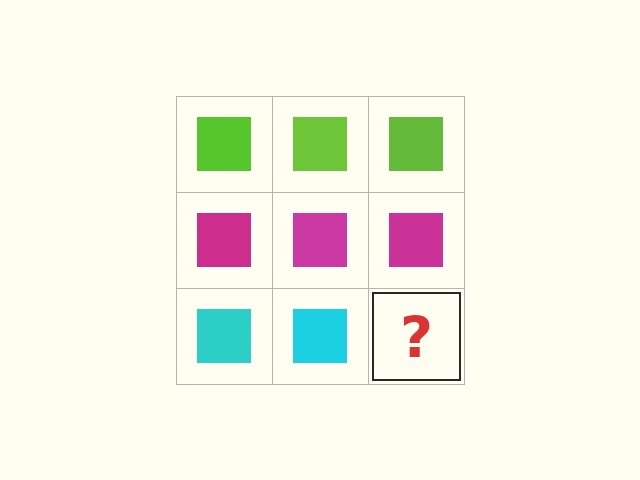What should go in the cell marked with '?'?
The missing cell should contain a cyan square.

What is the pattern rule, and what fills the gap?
The rule is that each row has a consistent color. The gap should be filled with a cyan square.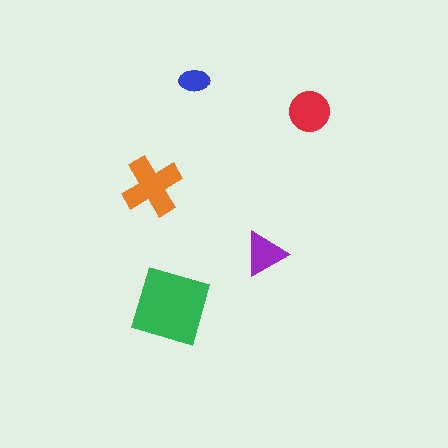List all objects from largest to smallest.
The green diamond, the orange cross, the red circle, the purple triangle, the blue ellipse.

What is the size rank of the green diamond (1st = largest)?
1st.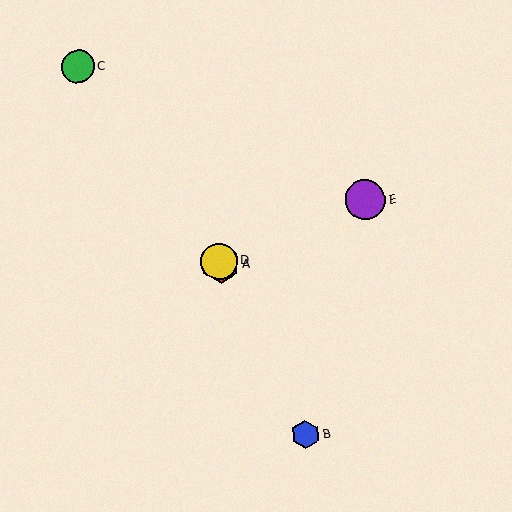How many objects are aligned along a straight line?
3 objects (A, B, D) are aligned along a straight line.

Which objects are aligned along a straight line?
Objects A, B, D are aligned along a straight line.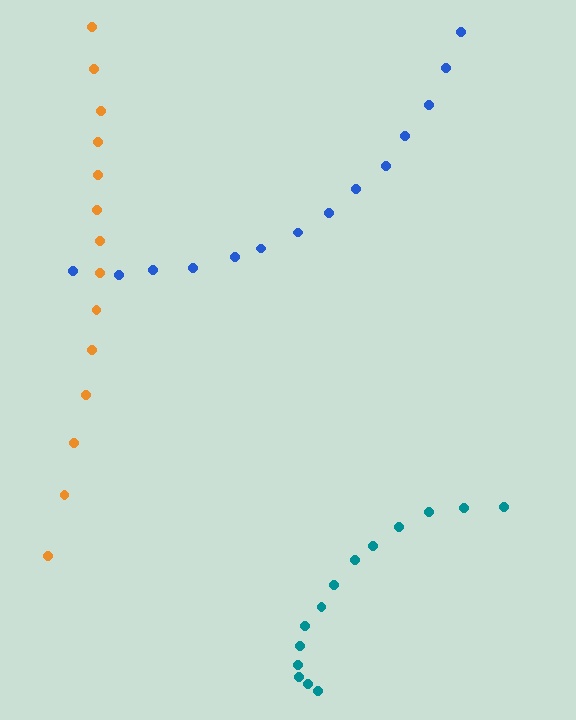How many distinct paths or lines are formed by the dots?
There are 3 distinct paths.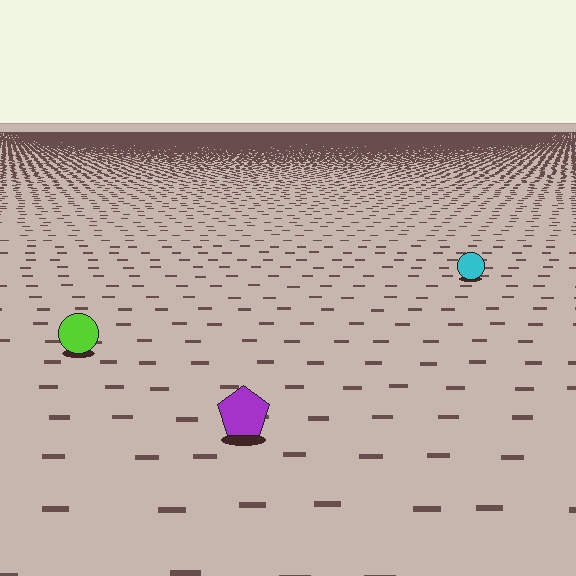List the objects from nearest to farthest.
From nearest to farthest: the purple pentagon, the lime circle, the cyan circle.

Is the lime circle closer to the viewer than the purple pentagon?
No. The purple pentagon is closer — you can tell from the texture gradient: the ground texture is coarser near it.